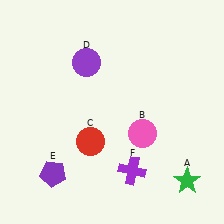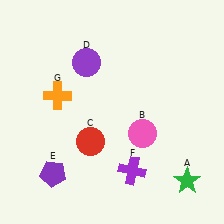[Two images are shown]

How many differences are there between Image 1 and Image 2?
There is 1 difference between the two images.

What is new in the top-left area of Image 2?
An orange cross (G) was added in the top-left area of Image 2.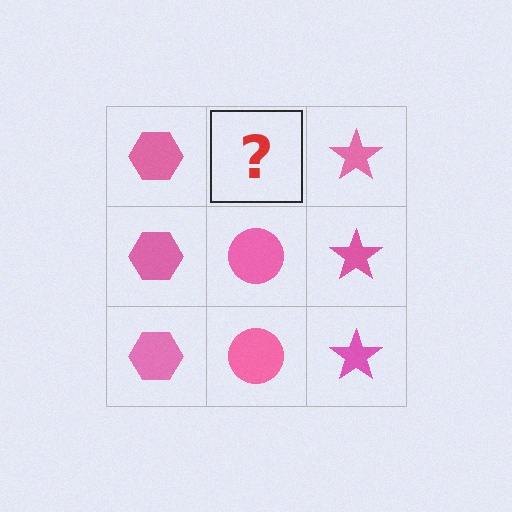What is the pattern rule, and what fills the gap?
The rule is that each column has a consistent shape. The gap should be filled with a pink circle.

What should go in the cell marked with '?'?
The missing cell should contain a pink circle.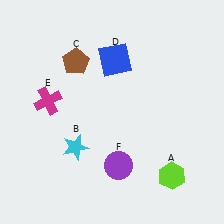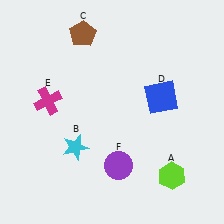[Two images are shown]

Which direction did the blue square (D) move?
The blue square (D) moved right.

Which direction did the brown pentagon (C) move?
The brown pentagon (C) moved up.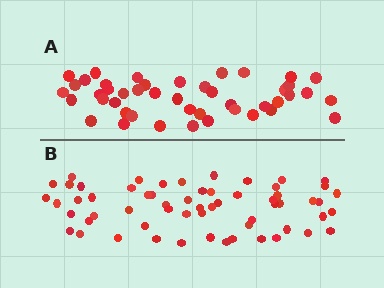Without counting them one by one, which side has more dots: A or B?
Region B (the bottom region) has more dots.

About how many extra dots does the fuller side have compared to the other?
Region B has approximately 15 more dots than region A.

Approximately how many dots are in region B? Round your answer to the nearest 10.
About 60 dots.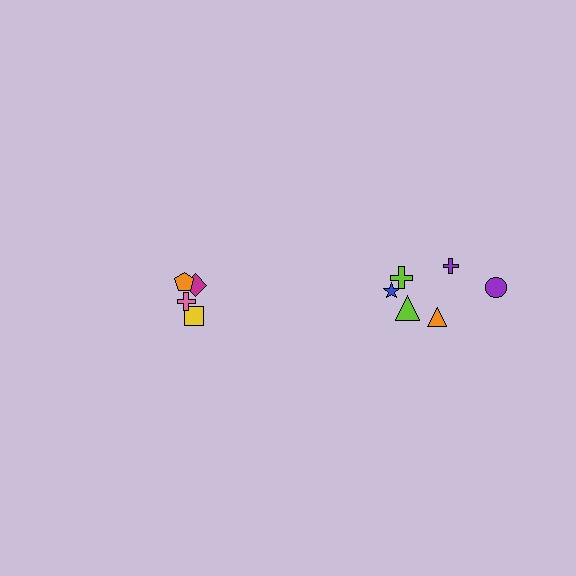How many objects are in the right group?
There are 6 objects.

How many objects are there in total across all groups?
There are 10 objects.